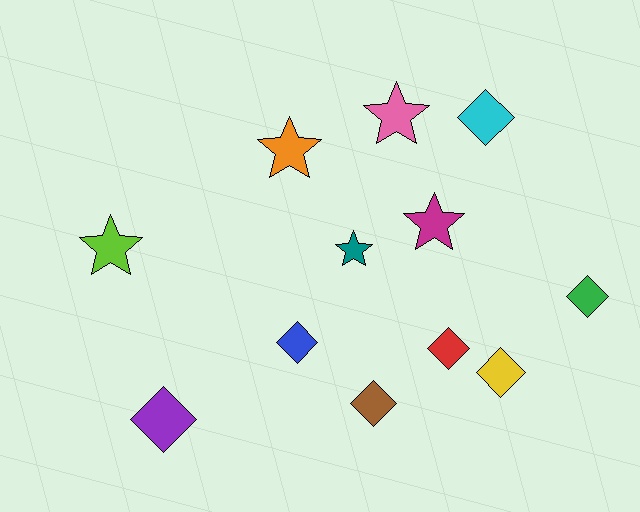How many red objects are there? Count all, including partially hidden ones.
There is 1 red object.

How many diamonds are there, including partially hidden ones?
There are 7 diamonds.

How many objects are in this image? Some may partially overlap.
There are 12 objects.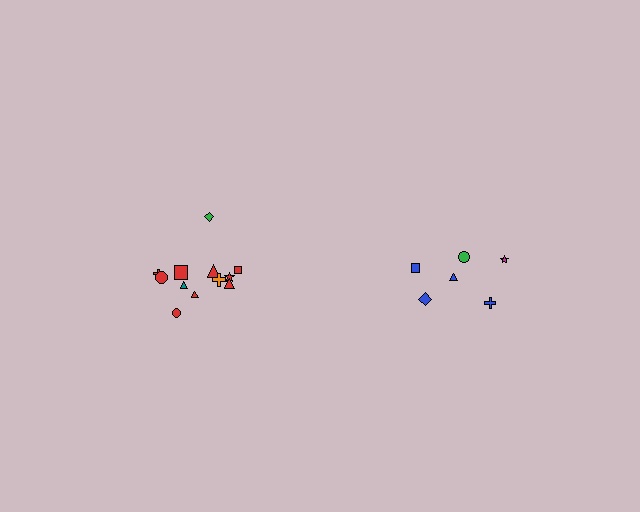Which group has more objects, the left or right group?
The left group.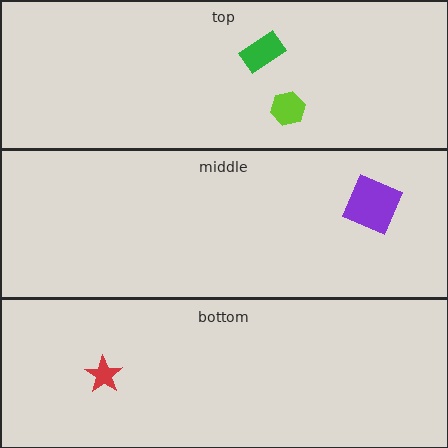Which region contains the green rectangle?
The top region.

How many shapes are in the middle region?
1.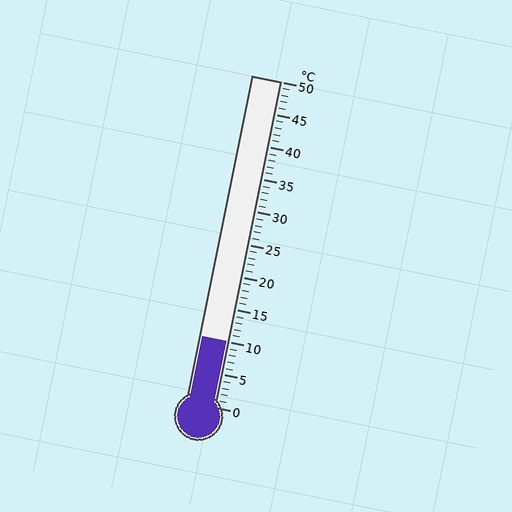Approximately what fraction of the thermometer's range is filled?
The thermometer is filled to approximately 20% of its range.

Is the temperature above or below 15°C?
The temperature is below 15°C.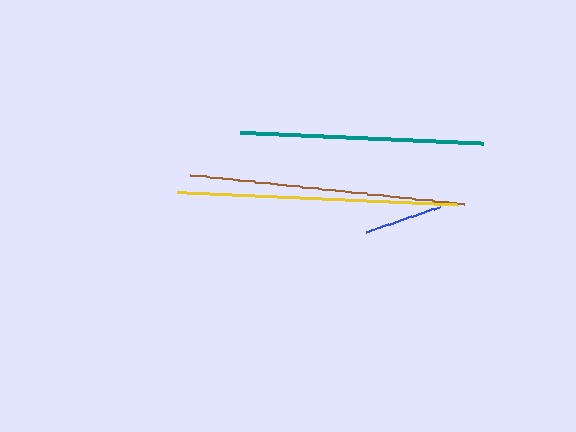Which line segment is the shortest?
The blue line is the shortest at approximately 77 pixels.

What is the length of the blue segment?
The blue segment is approximately 77 pixels long.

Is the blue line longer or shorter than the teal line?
The teal line is longer than the blue line.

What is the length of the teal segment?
The teal segment is approximately 244 pixels long.